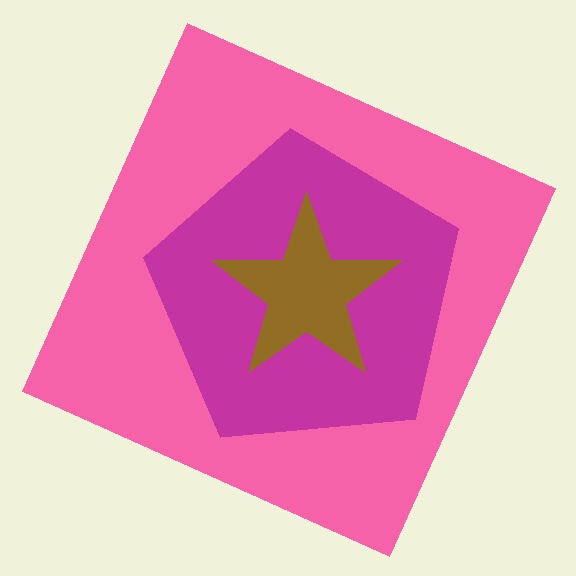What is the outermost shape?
The pink square.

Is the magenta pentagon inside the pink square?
Yes.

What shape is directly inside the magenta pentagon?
The brown star.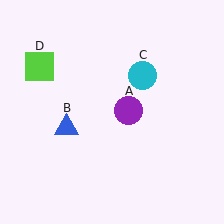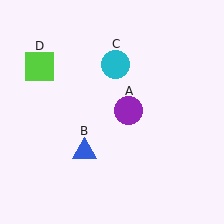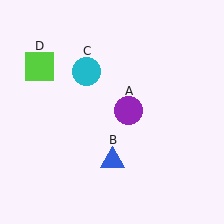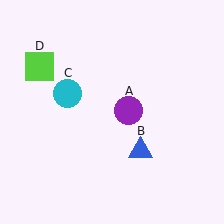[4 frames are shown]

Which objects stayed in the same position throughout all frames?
Purple circle (object A) and lime square (object D) remained stationary.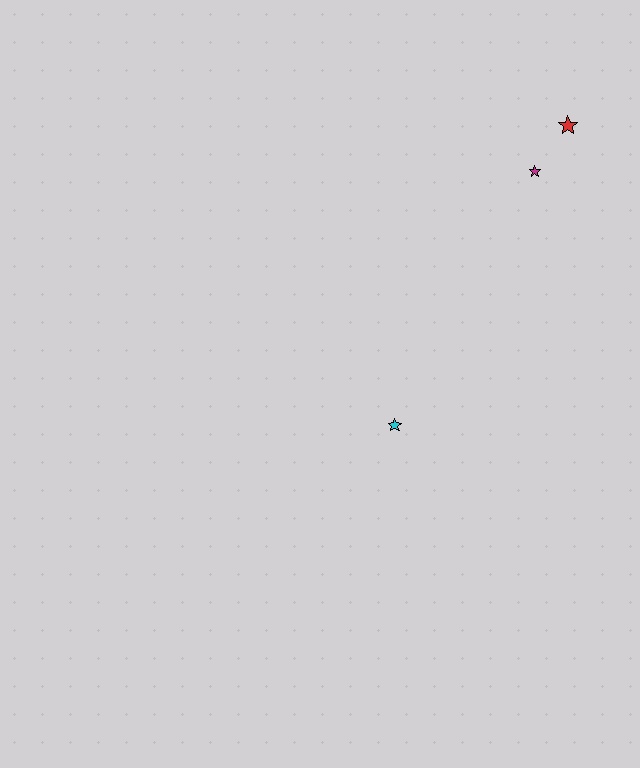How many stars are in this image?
There are 3 stars.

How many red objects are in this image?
There is 1 red object.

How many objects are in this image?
There are 3 objects.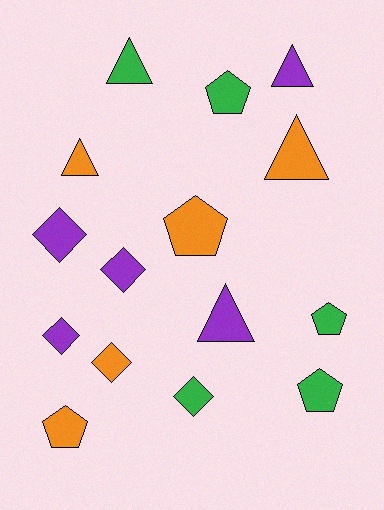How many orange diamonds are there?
There is 1 orange diamond.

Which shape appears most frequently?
Triangle, with 5 objects.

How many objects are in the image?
There are 15 objects.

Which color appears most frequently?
Purple, with 5 objects.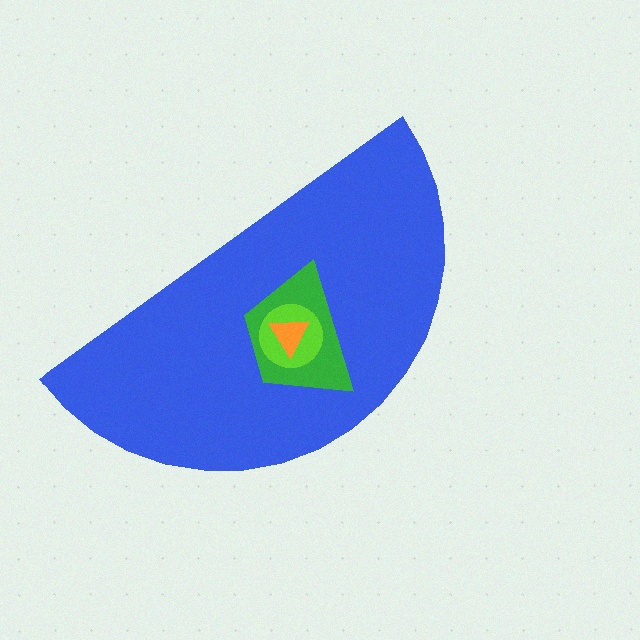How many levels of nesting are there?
4.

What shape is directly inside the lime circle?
The orange triangle.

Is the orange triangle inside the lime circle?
Yes.